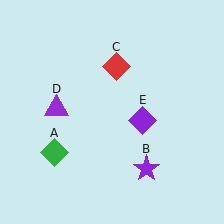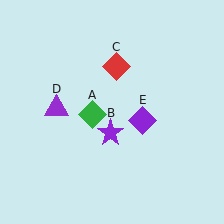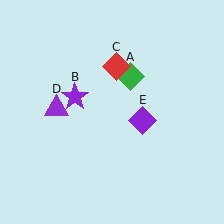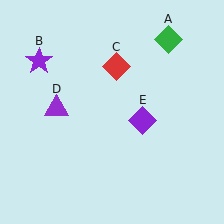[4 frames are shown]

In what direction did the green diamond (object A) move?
The green diamond (object A) moved up and to the right.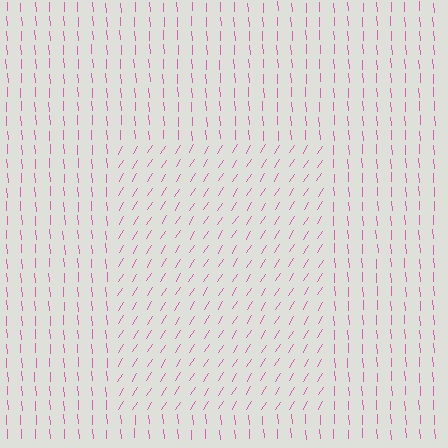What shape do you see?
I see a rectangle.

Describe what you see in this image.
The image is filled with small pink line segments. A rectangle region in the image has lines oriented differently from the surrounding lines, creating a visible texture boundary.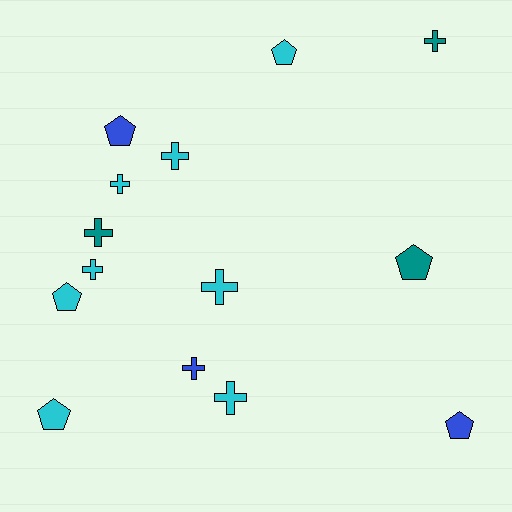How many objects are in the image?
There are 14 objects.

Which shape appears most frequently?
Cross, with 8 objects.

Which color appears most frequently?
Cyan, with 8 objects.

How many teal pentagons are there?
There is 1 teal pentagon.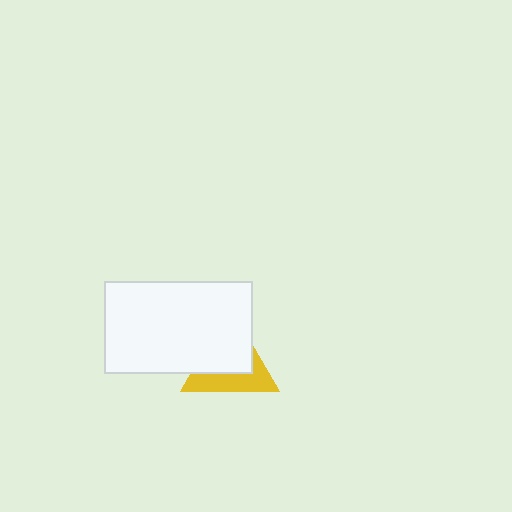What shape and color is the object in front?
The object in front is a white rectangle.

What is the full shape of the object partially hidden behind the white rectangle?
The partially hidden object is a yellow triangle.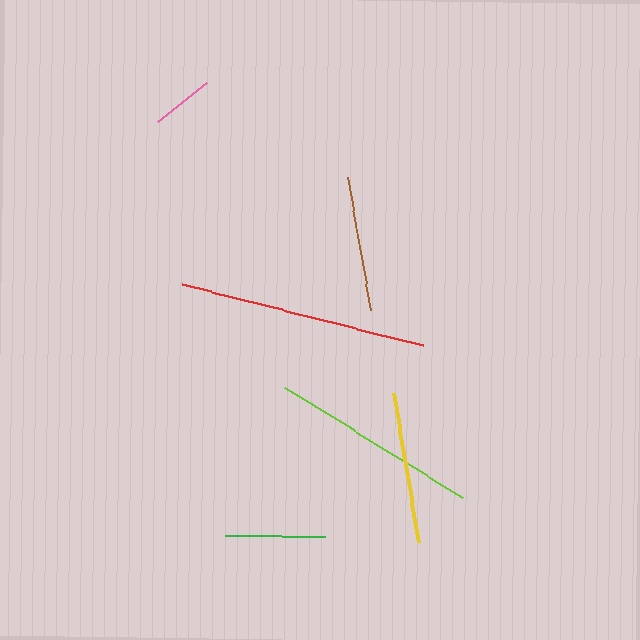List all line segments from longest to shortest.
From longest to shortest: red, lime, yellow, brown, green, pink.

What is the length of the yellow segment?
The yellow segment is approximately 151 pixels long.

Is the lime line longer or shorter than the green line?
The lime line is longer than the green line.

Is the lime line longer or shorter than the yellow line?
The lime line is longer than the yellow line.